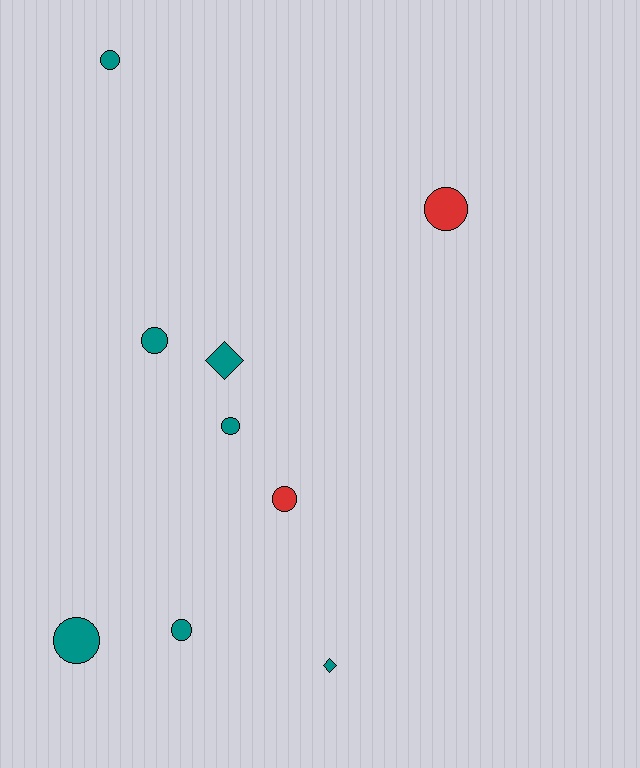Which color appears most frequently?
Teal, with 7 objects.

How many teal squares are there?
There are no teal squares.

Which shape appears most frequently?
Circle, with 7 objects.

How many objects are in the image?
There are 9 objects.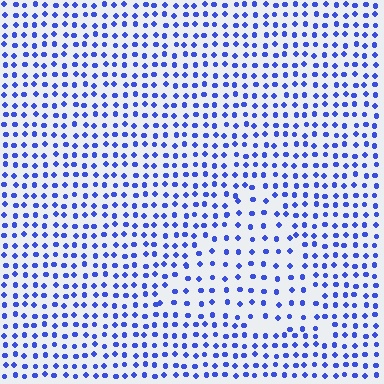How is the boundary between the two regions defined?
The boundary is defined by a change in element density (approximately 1.7x ratio). All elements are the same color, size, and shape.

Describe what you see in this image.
The image contains small blue elements arranged at two different densities. A triangle-shaped region is visible where the elements are less densely packed than the surrounding area.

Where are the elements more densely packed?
The elements are more densely packed outside the triangle boundary.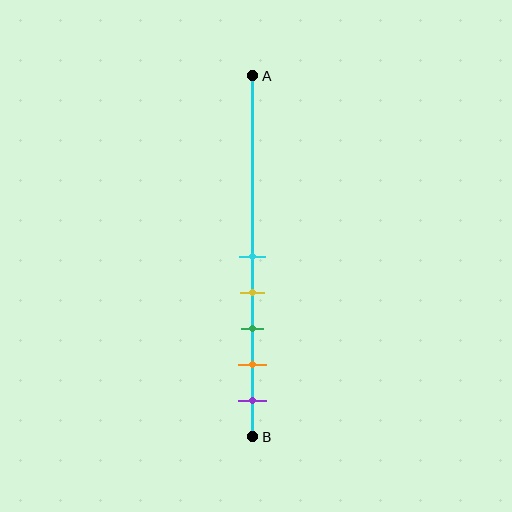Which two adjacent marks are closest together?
The cyan and yellow marks are the closest adjacent pair.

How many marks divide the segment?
There are 5 marks dividing the segment.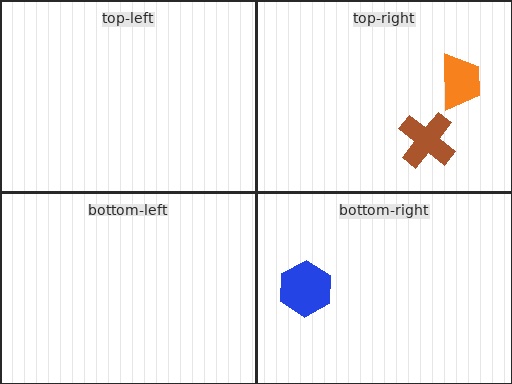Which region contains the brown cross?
The top-right region.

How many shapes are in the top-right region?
2.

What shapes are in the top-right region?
The orange trapezoid, the brown cross.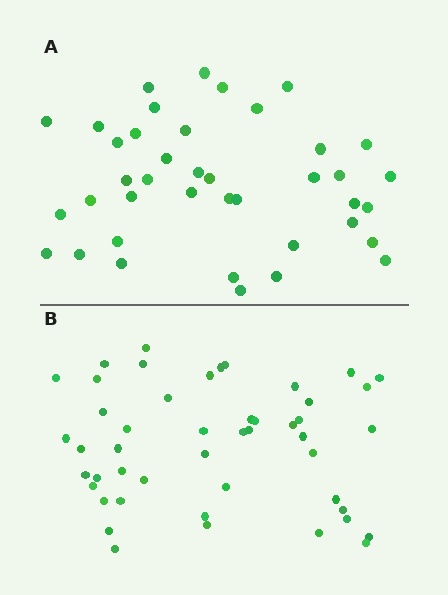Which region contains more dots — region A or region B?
Region B (the bottom region) has more dots.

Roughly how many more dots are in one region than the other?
Region B has roughly 8 or so more dots than region A.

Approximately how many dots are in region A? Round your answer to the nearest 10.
About 40 dots.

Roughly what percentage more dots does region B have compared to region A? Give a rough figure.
About 20% more.